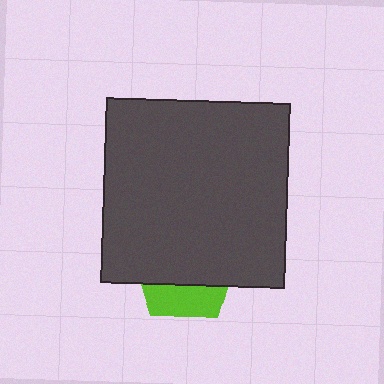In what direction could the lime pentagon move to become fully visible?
The lime pentagon could move down. That would shift it out from behind the dark gray square entirely.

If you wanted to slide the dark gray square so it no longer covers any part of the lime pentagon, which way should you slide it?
Slide it up — that is the most direct way to separate the two shapes.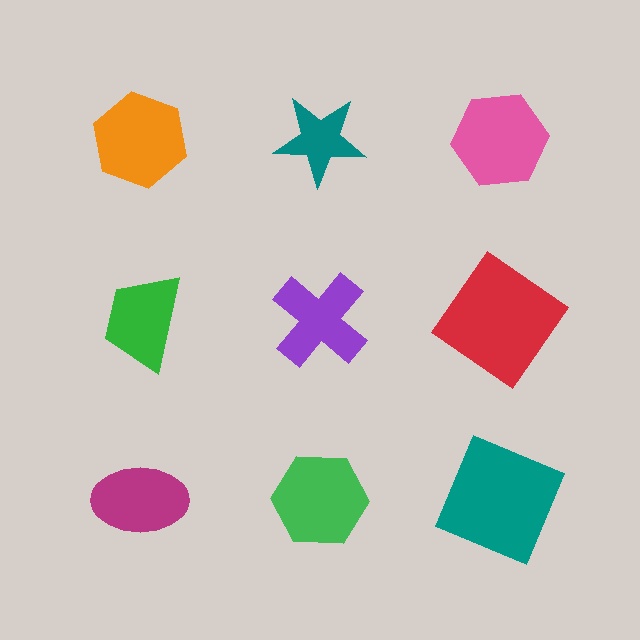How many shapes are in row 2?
3 shapes.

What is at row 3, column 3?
A teal square.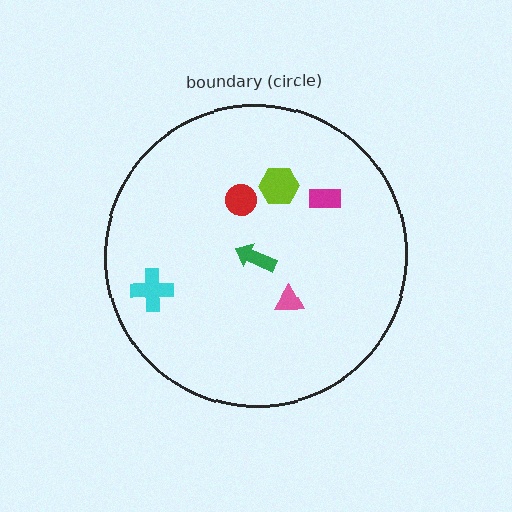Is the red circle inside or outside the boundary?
Inside.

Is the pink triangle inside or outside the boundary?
Inside.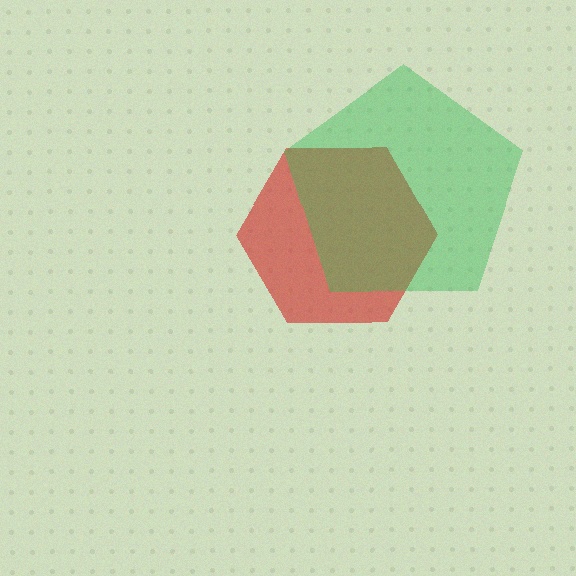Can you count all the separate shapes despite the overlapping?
Yes, there are 2 separate shapes.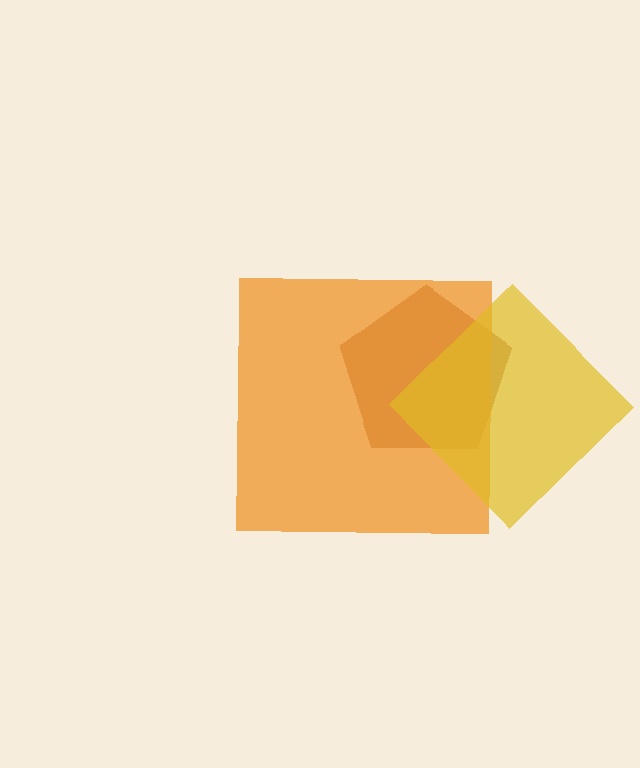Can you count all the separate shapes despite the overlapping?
Yes, there are 3 separate shapes.